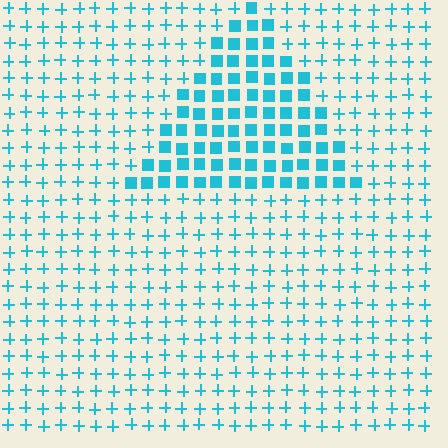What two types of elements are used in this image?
The image uses squares inside the triangle region and plus signs outside it.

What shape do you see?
I see a triangle.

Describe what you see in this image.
The image is filled with small cyan elements arranged in a uniform grid. A triangle-shaped region contains squares, while the surrounding area contains plus signs. The boundary is defined purely by the change in element shape.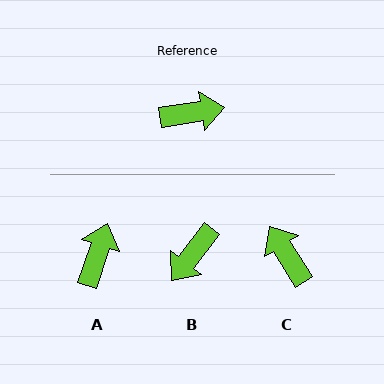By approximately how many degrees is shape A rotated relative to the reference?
Approximately 63 degrees counter-clockwise.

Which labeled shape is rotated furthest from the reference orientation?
B, about 136 degrees away.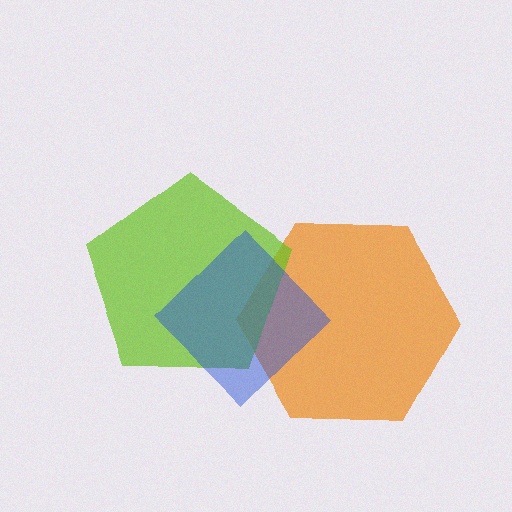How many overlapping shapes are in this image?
There are 3 overlapping shapes in the image.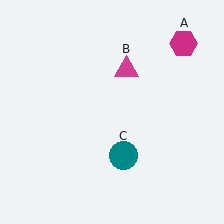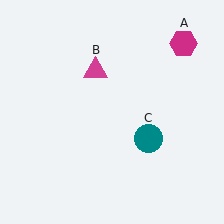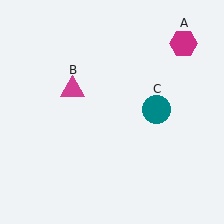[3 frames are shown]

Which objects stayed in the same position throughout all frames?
Magenta hexagon (object A) remained stationary.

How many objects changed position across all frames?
2 objects changed position: magenta triangle (object B), teal circle (object C).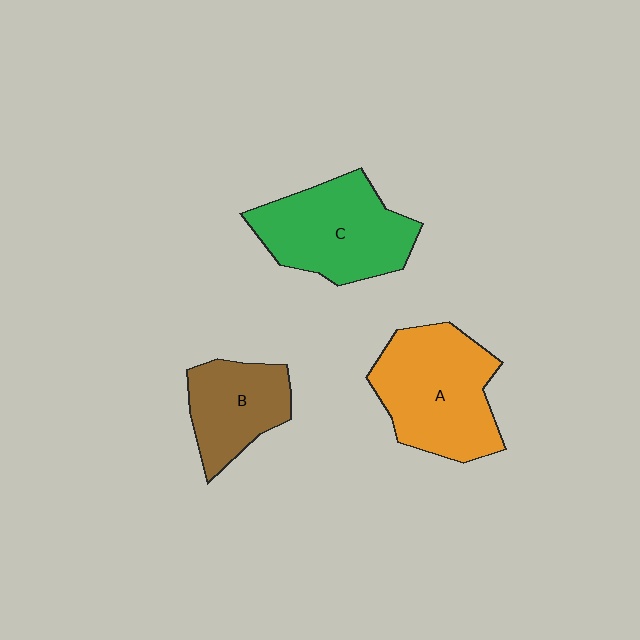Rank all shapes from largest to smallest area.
From largest to smallest: A (orange), C (green), B (brown).